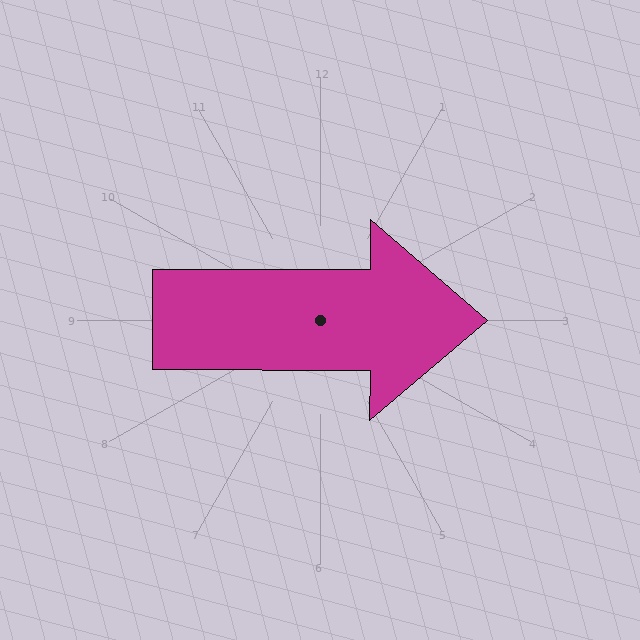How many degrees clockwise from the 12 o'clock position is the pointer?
Approximately 90 degrees.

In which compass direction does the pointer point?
East.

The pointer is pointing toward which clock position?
Roughly 3 o'clock.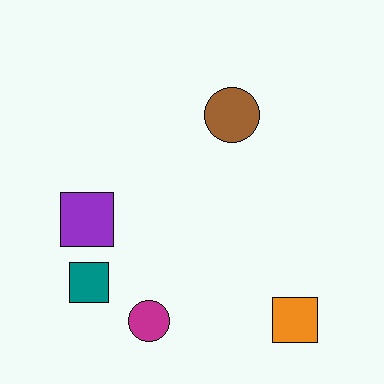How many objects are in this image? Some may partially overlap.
There are 5 objects.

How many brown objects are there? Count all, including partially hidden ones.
There is 1 brown object.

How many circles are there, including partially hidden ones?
There are 2 circles.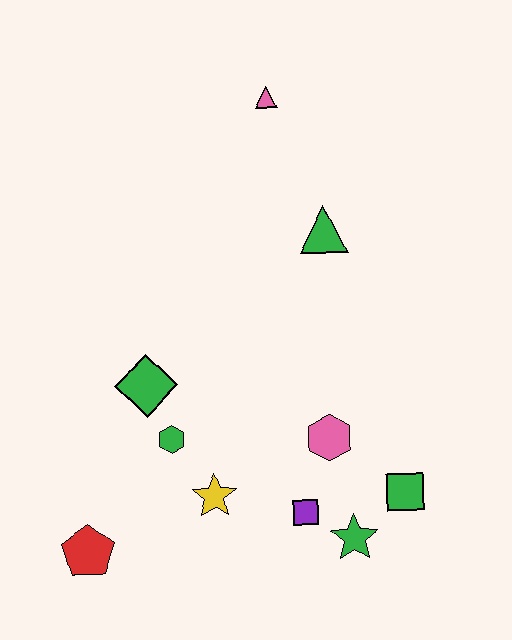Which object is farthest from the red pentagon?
The pink triangle is farthest from the red pentagon.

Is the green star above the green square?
No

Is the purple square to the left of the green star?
Yes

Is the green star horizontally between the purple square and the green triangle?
No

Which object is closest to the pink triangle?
The green triangle is closest to the pink triangle.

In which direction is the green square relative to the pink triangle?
The green square is below the pink triangle.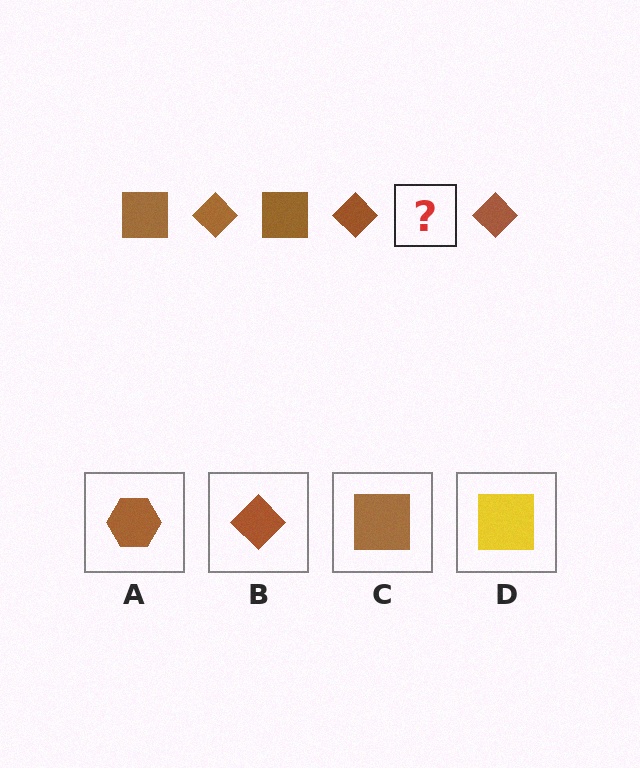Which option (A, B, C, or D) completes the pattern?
C.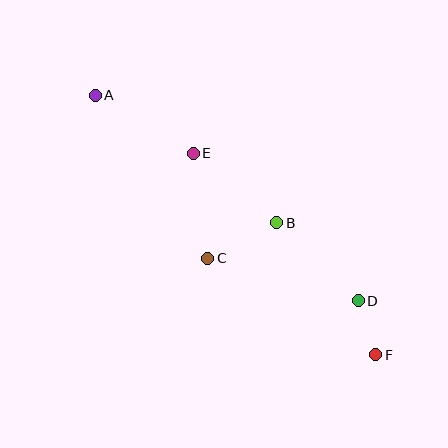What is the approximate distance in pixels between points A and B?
The distance between A and B is approximately 222 pixels.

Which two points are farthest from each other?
Points A and F are farthest from each other.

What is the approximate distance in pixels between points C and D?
The distance between C and D is approximately 156 pixels.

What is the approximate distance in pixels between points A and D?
The distance between A and D is approximately 334 pixels.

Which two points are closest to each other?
Points D and F are closest to each other.